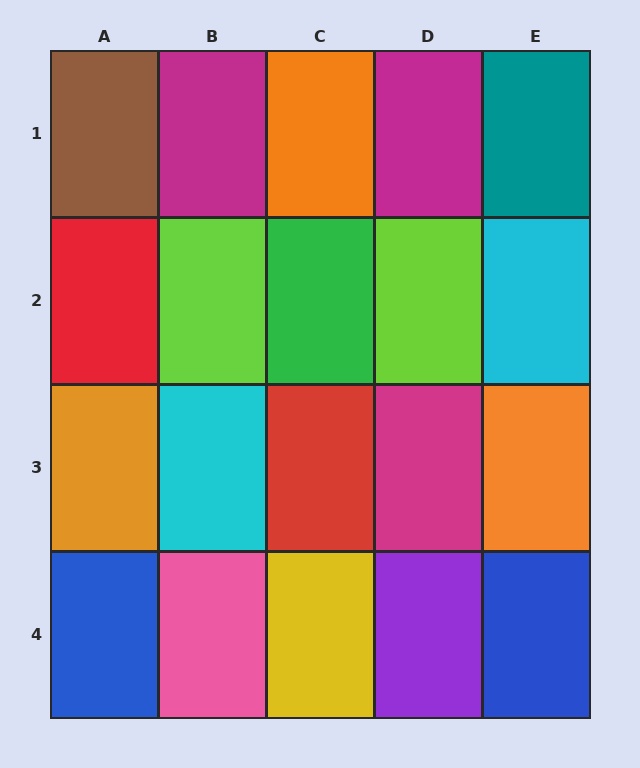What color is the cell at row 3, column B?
Cyan.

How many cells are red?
2 cells are red.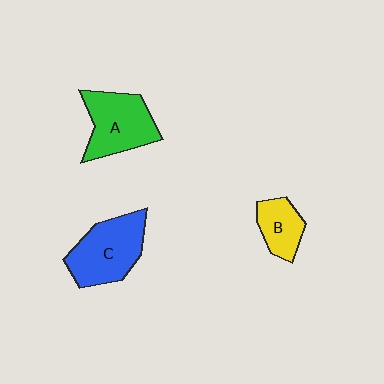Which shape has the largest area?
Shape C (blue).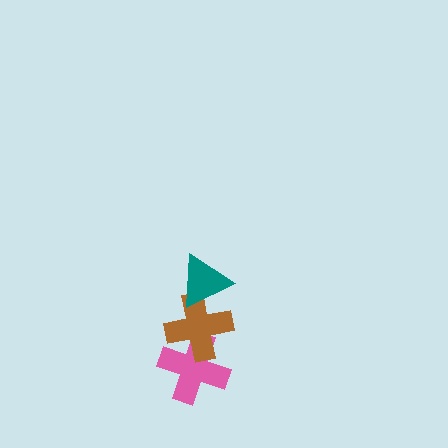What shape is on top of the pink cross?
The brown cross is on top of the pink cross.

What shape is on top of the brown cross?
The teal triangle is on top of the brown cross.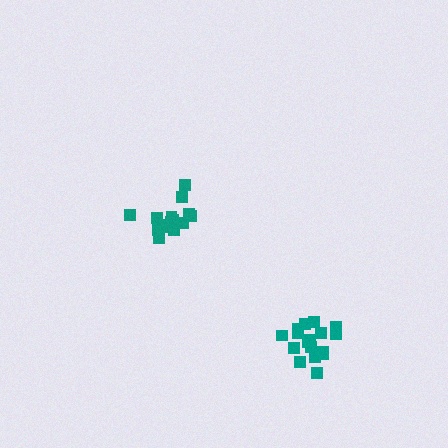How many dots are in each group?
Group 1: 15 dots, Group 2: 17 dots (32 total).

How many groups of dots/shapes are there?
There are 2 groups.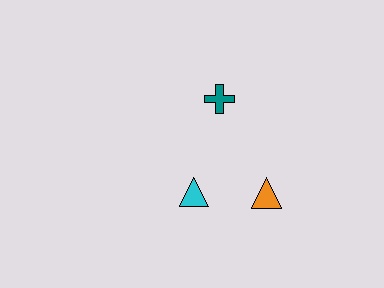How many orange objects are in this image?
There is 1 orange object.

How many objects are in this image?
There are 3 objects.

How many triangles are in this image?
There are 2 triangles.